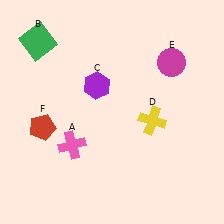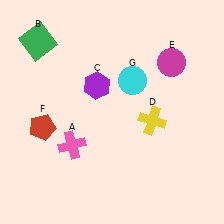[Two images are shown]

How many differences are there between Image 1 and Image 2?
There is 1 difference between the two images.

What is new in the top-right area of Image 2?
A cyan circle (G) was added in the top-right area of Image 2.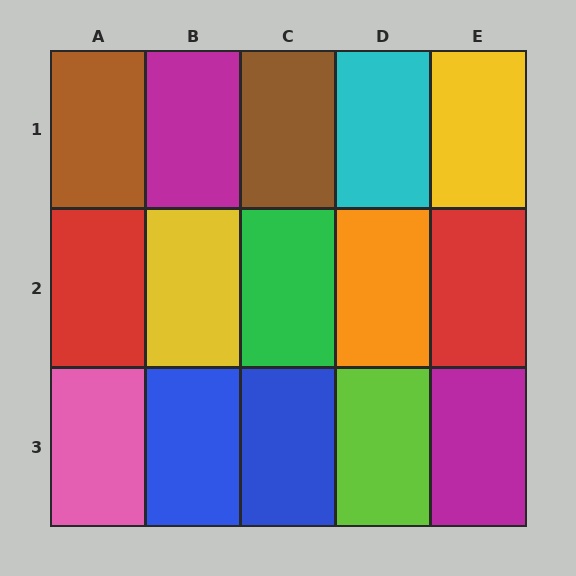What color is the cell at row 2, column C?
Green.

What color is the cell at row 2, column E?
Red.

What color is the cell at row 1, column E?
Yellow.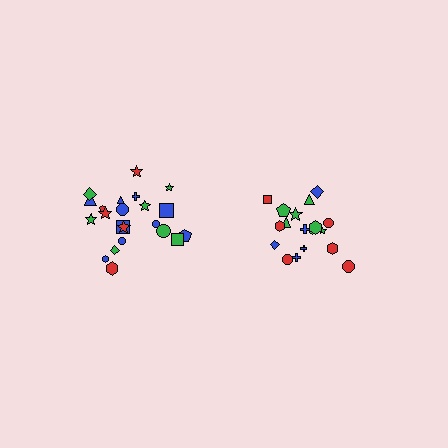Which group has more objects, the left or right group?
The left group.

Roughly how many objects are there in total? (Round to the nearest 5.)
Roughly 40 objects in total.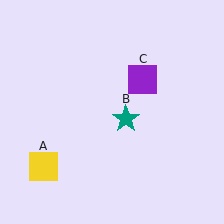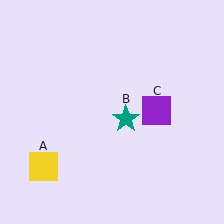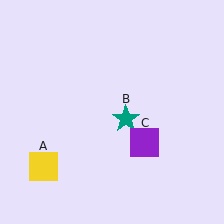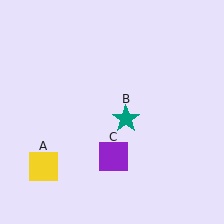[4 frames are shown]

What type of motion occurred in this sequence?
The purple square (object C) rotated clockwise around the center of the scene.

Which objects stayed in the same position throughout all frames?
Yellow square (object A) and teal star (object B) remained stationary.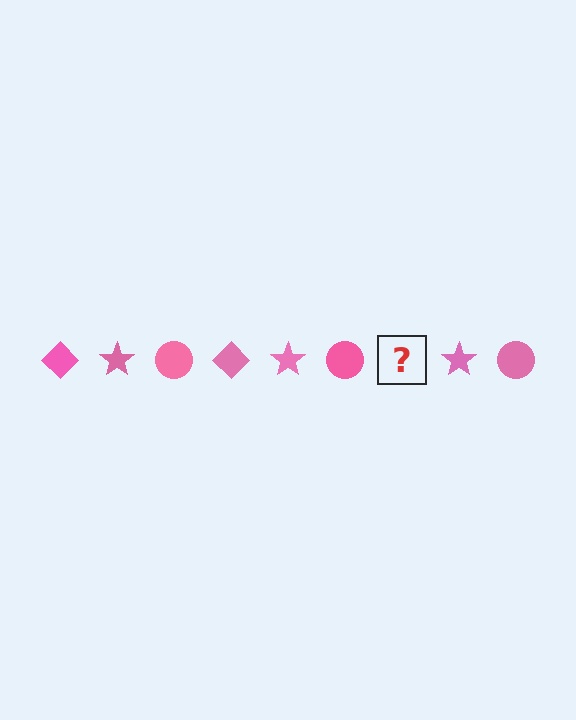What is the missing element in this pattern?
The missing element is a pink diamond.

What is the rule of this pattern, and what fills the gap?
The rule is that the pattern cycles through diamond, star, circle shapes in pink. The gap should be filled with a pink diamond.